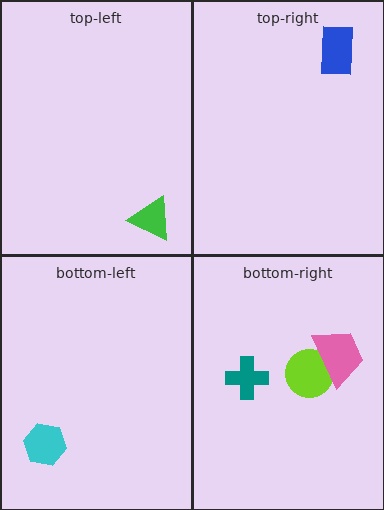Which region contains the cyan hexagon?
The bottom-left region.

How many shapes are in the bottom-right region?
3.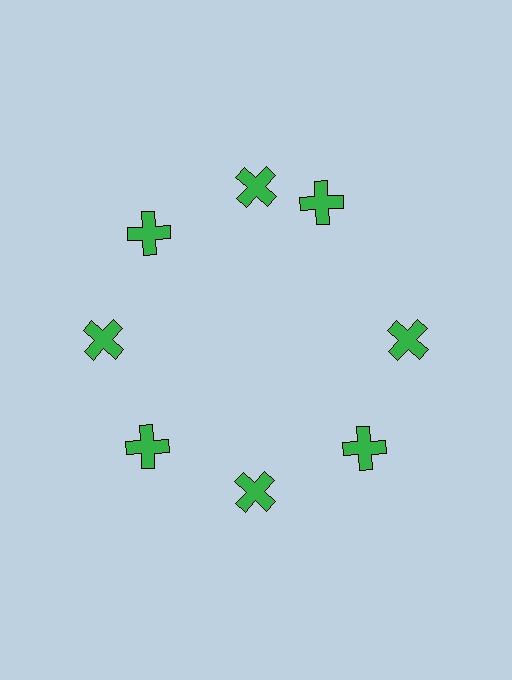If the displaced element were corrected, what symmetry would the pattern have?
It would have 8-fold rotational symmetry — the pattern would map onto itself every 45 degrees.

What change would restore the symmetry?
The symmetry would be restored by rotating it back into even spacing with its neighbors so that all 8 crosses sit at equal angles and equal distance from the center.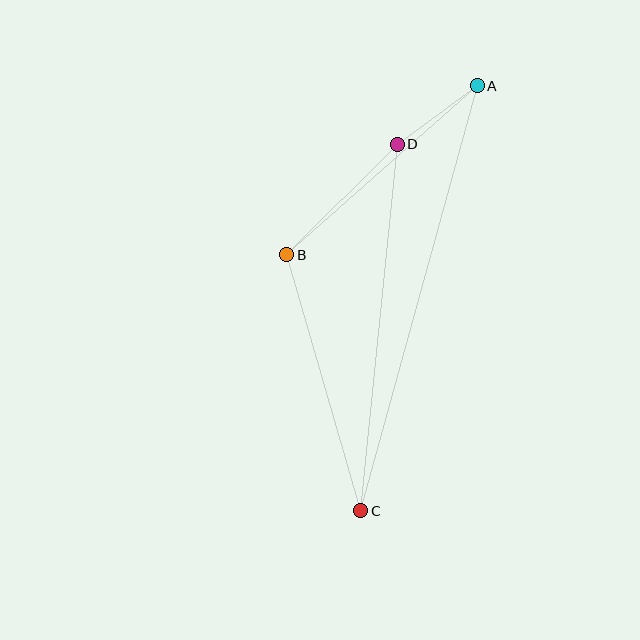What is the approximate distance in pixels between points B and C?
The distance between B and C is approximately 267 pixels.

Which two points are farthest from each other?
Points A and C are farthest from each other.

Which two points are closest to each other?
Points A and D are closest to each other.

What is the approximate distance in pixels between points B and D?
The distance between B and D is approximately 157 pixels.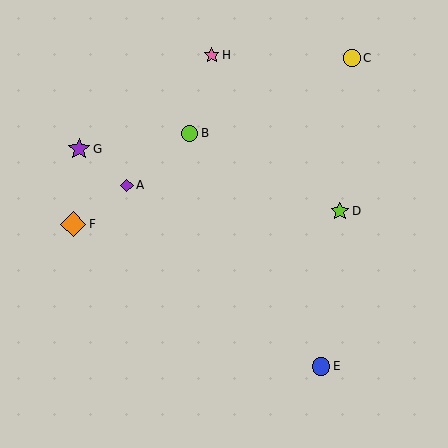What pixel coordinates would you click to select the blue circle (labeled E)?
Click at (321, 366) to select the blue circle E.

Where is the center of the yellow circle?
The center of the yellow circle is at (352, 58).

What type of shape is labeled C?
Shape C is a yellow circle.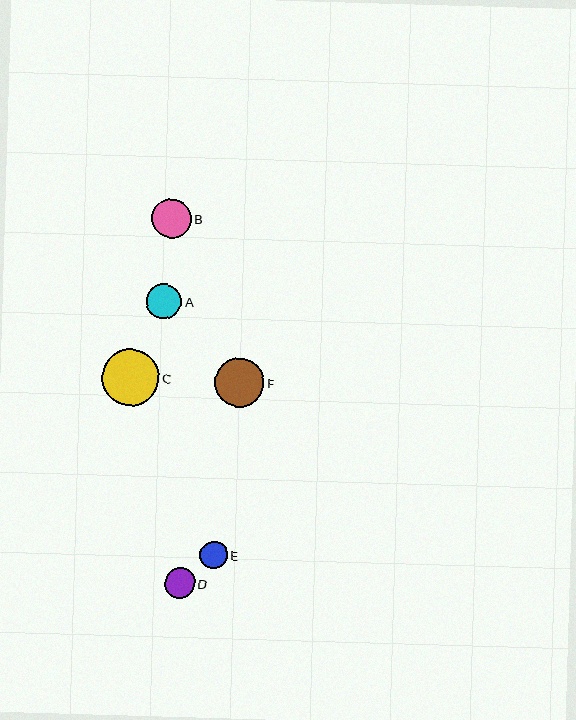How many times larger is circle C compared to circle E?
Circle C is approximately 2.1 times the size of circle E.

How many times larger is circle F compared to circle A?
Circle F is approximately 1.4 times the size of circle A.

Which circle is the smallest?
Circle E is the smallest with a size of approximately 28 pixels.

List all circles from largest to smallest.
From largest to smallest: C, F, B, A, D, E.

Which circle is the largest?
Circle C is the largest with a size of approximately 57 pixels.